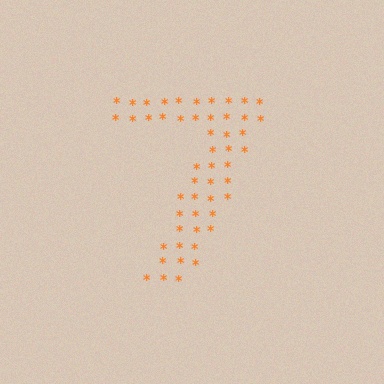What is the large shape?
The large shape is the digit 7.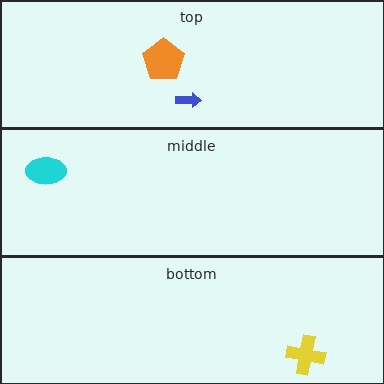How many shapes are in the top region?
2.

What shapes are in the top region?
The blue arrow, the orange pentagon.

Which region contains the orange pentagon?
The top region.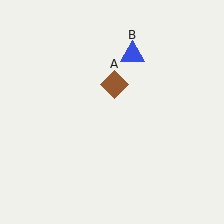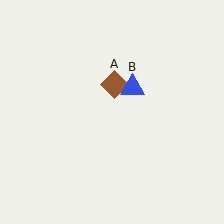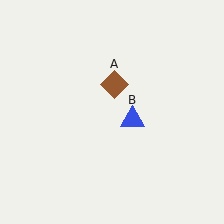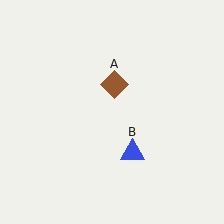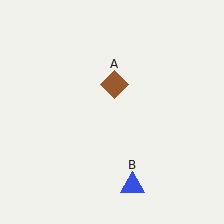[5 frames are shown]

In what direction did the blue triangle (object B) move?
The blue triangle (object B) moved down.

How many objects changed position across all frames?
1 object changed position: blue triangle (object B).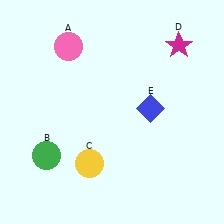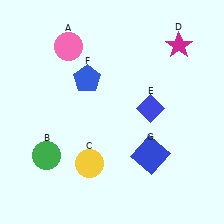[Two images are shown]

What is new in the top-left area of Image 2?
A blue pentagon (F) was added in the top-left area of Image 2.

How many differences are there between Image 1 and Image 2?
There are 2 differences between the two images.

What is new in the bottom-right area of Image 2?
A blue square (G) was added in the bottom-right area of Image 2.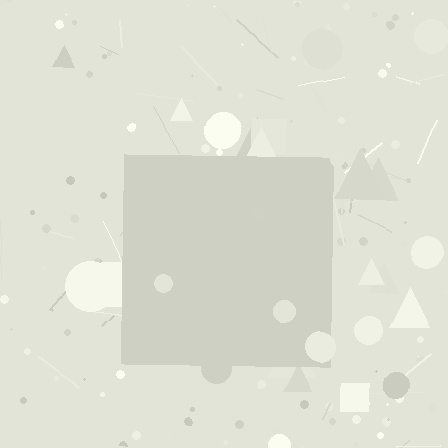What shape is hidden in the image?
A square is hidden in the image.